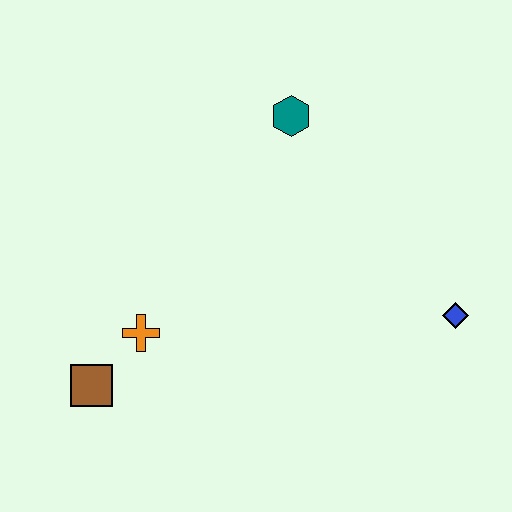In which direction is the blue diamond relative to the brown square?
The blue diamond is to the right of the brown square.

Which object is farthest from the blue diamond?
The brown square is farthest from the blue diamond.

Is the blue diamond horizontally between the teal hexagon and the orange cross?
No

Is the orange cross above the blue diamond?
No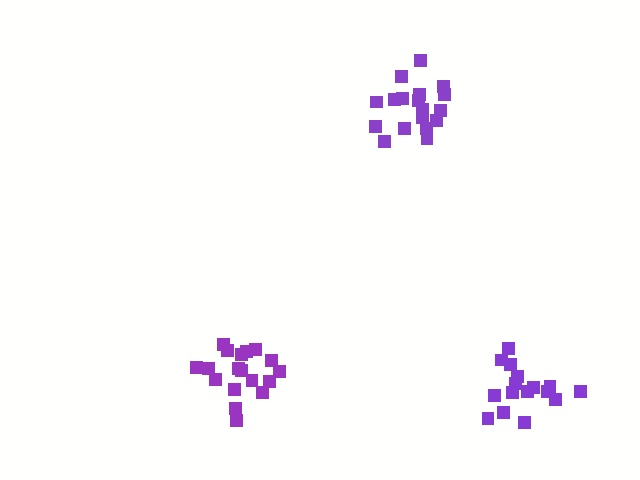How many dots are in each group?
Group 1: 16 dots, Group 2: 18 dots, Group 3: 18 dots (52 total).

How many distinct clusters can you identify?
There are 3 distinct clusters.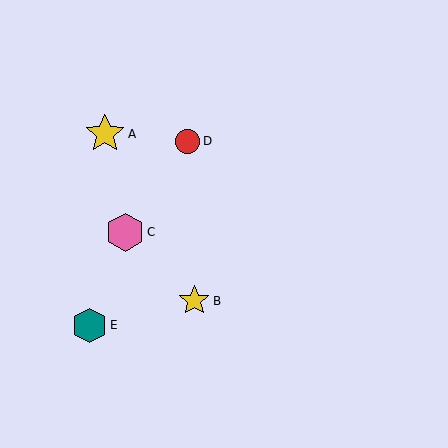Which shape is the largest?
The yellow star (labeled A) is the largest.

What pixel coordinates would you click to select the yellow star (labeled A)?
Click at (105, 134) to select the yellow star A.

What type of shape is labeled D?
Shape D is a red circle.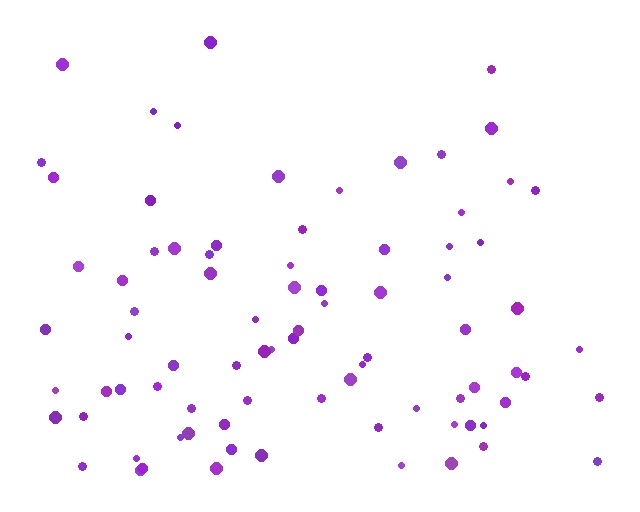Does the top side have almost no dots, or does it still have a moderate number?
Still a moderate number, just noticeably fewer than the bottom.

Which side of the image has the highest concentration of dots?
The bottom.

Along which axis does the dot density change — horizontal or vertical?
Vertical.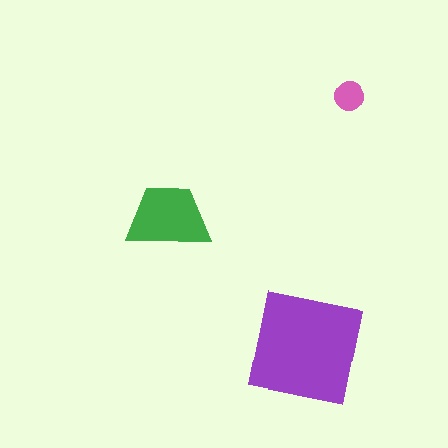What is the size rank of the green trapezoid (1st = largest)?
2nd.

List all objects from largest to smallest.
The purple square, the green trapezoid, the pink circle.